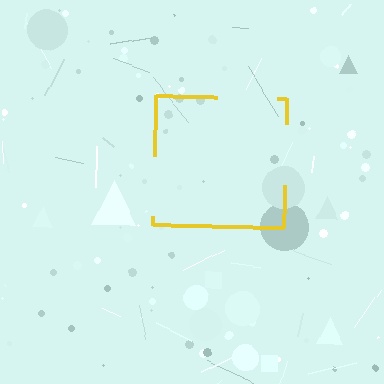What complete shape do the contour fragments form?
The contour fragments form a square.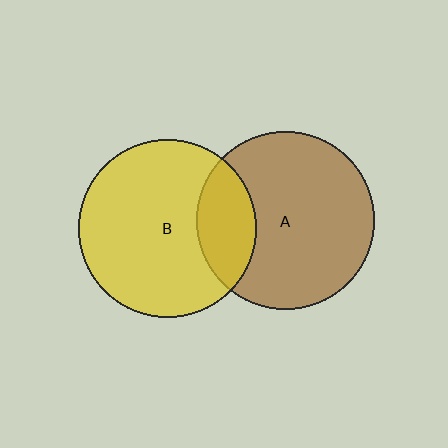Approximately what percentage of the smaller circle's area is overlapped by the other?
Approximately 20%.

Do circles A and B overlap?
Yes.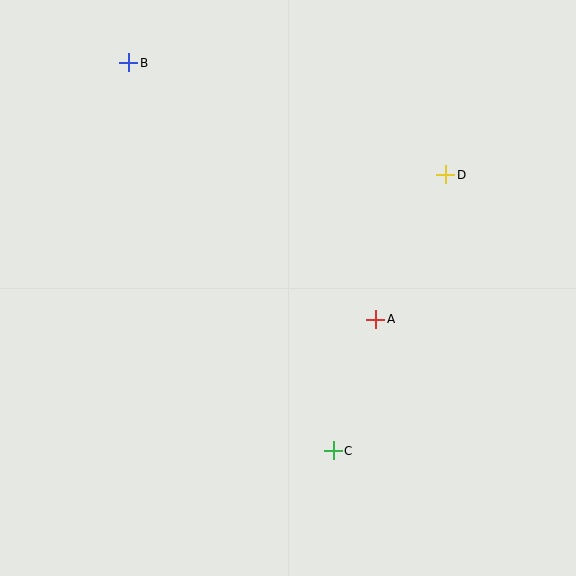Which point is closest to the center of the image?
Point A at (376, 319) is closest to the center.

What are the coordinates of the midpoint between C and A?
The midpoint between C and A is at (354, 385).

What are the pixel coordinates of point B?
Point B is at (129, 63).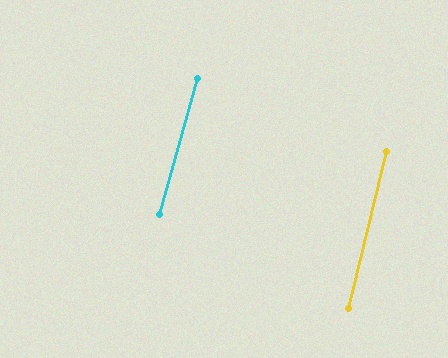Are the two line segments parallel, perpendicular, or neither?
Parallel — their directions differ by only 1.9°.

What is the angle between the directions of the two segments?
Approximately 2 degrees.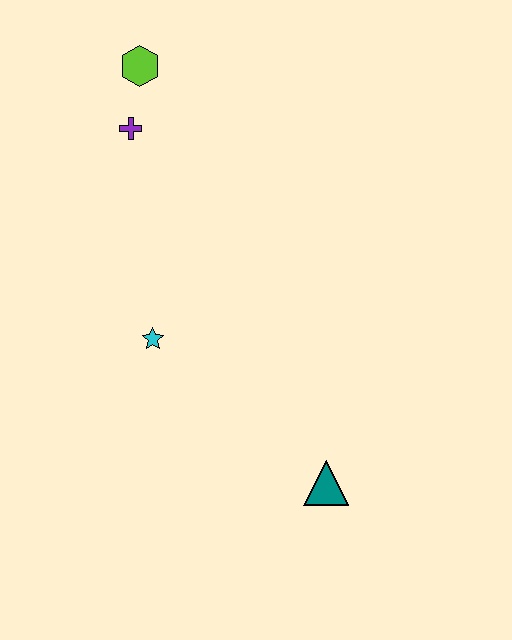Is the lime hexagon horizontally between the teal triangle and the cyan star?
No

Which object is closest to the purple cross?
The lime hexagon is closest to the purple cross.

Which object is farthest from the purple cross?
The teal triangle is farthest from the purple cross.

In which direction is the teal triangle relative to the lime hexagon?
The teal triangle is below the lime hexagon.